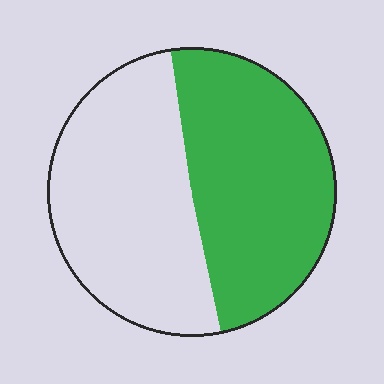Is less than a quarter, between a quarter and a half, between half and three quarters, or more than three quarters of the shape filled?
Between a quarter and a half.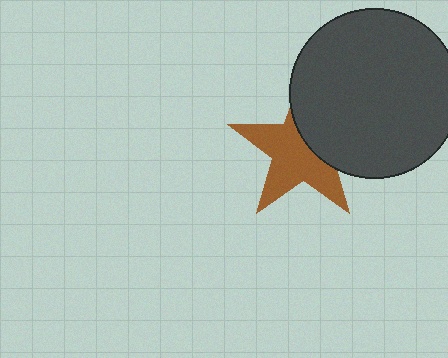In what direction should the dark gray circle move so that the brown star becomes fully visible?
The dark gray circle should move right. That is the shortest direction to clear the overlap and leave the brown star fully visible.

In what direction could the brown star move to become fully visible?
The brown star could move left. That would shift it out from behind the dark gray circle entirely.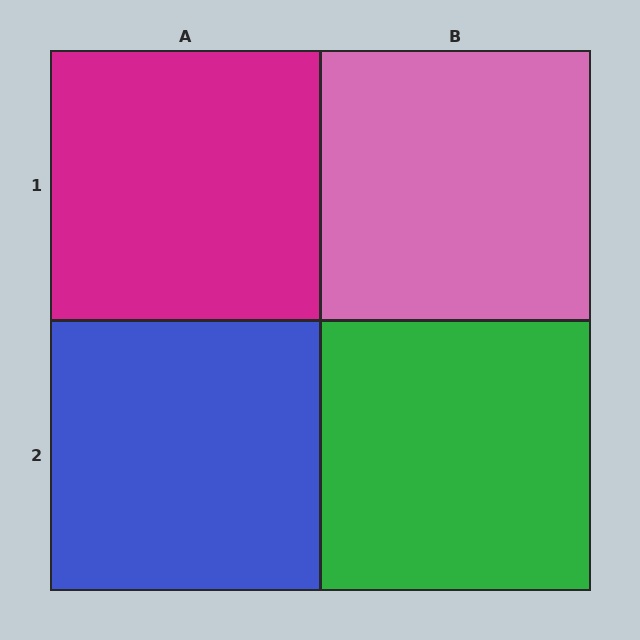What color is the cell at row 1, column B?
Pink.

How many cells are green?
1 cell is green.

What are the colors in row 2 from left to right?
Blue, green.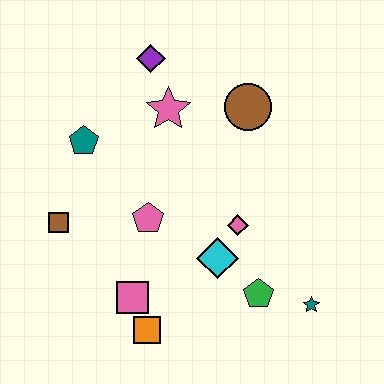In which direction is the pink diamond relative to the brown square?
The pink diamond is to the right of the brown square.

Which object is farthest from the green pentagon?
The purple diamond is farthest from the green pentagon.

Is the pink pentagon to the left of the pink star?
Yes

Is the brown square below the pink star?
Yes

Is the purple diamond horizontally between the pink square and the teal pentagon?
No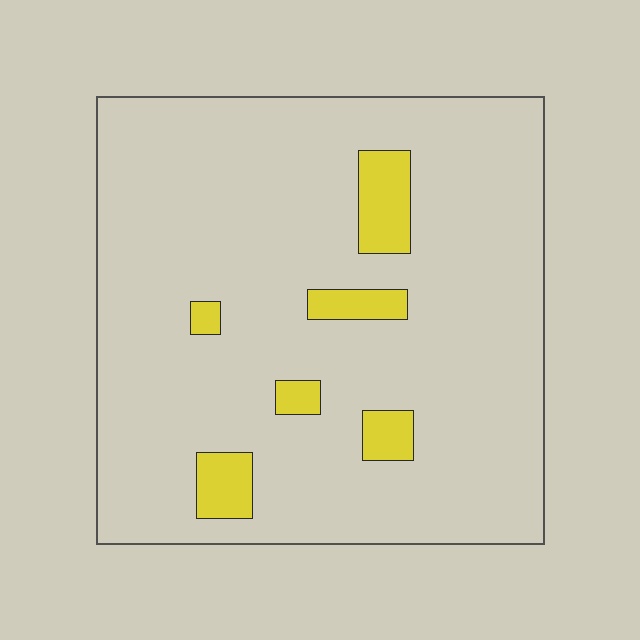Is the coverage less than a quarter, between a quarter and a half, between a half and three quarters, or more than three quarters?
Less than a quarter.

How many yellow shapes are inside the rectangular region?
6.